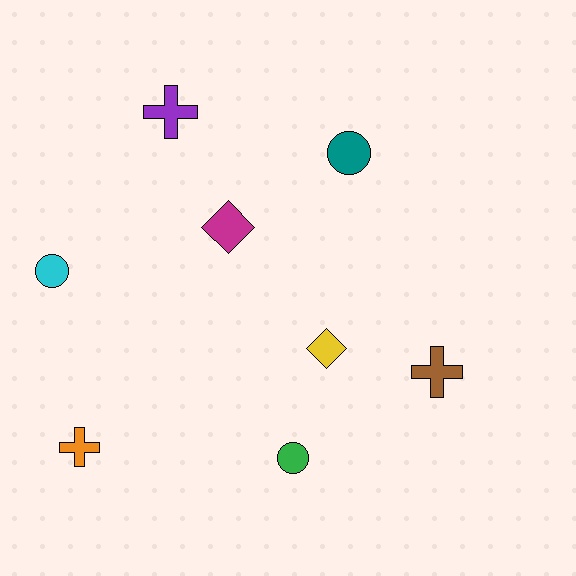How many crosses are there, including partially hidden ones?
There are 3 crosses.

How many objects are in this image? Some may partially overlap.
There are 8 objects.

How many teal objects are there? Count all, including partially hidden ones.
There is 1 teal object.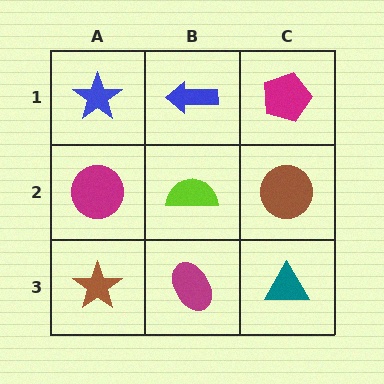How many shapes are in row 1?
3 shapes.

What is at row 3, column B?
A magenta ellipse.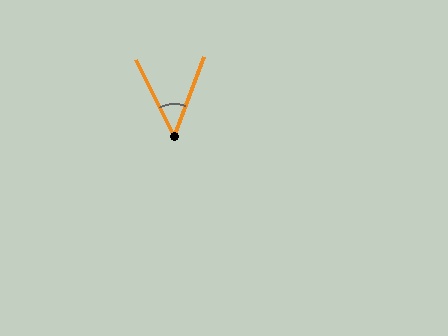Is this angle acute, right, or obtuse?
It is acute.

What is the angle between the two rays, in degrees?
Approximately 47 degrees.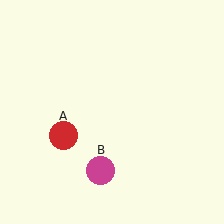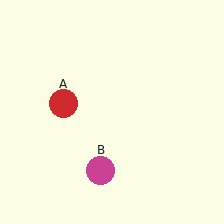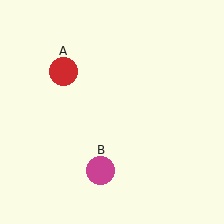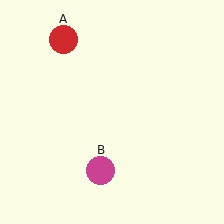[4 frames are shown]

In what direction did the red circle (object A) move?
The red circle (object A) moved up.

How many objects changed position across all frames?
1 object changed position: red circle (object A).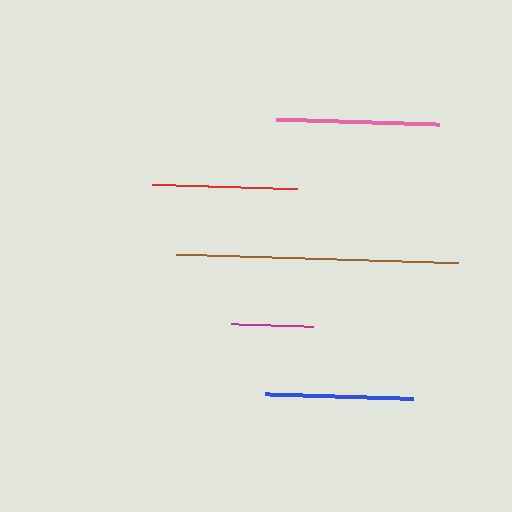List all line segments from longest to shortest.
From longest to shortest: brown, pink, blue, red, magenta.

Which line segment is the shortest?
The magenta line is the shortest at approximately 82 pixels.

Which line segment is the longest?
The brown line is the longest at approximately 282 pixels.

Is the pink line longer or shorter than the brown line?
The brown line is longer than the pink line.